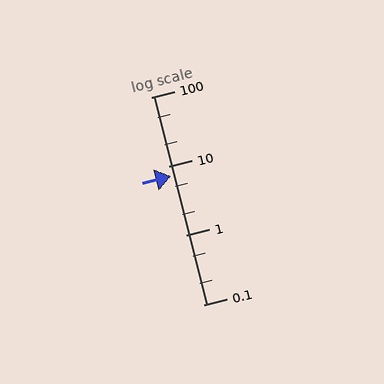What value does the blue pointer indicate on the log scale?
The pointer indicates approximately 7.3.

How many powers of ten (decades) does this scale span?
The scale spans 3 decades, from 0.1 to 100.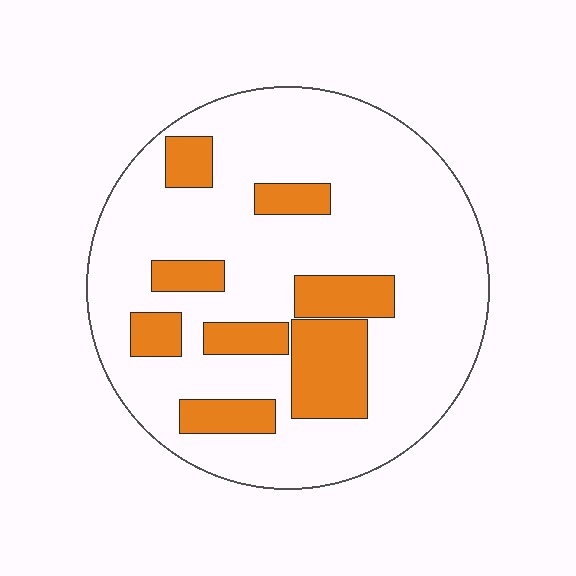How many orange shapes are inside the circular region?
8.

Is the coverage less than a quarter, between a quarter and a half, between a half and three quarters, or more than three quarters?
Less than a quarter.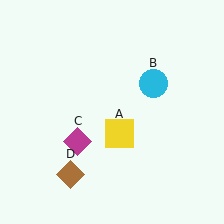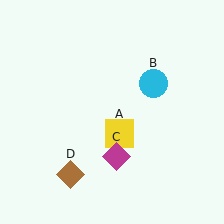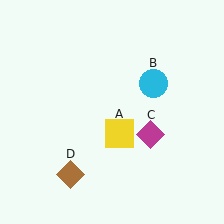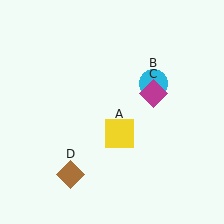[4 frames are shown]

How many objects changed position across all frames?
1 object changed position: magenta diamond (object C).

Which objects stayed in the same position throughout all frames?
Yellow square (object A) and cyan circle (object B) and brown diamond (object D) remained stationary.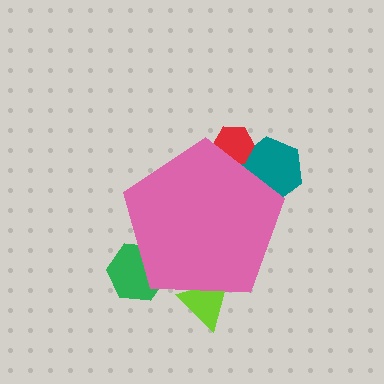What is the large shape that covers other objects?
A pink pentagon.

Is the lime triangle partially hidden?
Yes, the lime triangle is partially hidden behind the pink pentagon.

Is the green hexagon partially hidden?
Yes, the green hexagon is partially hidden behind the pink pentagon.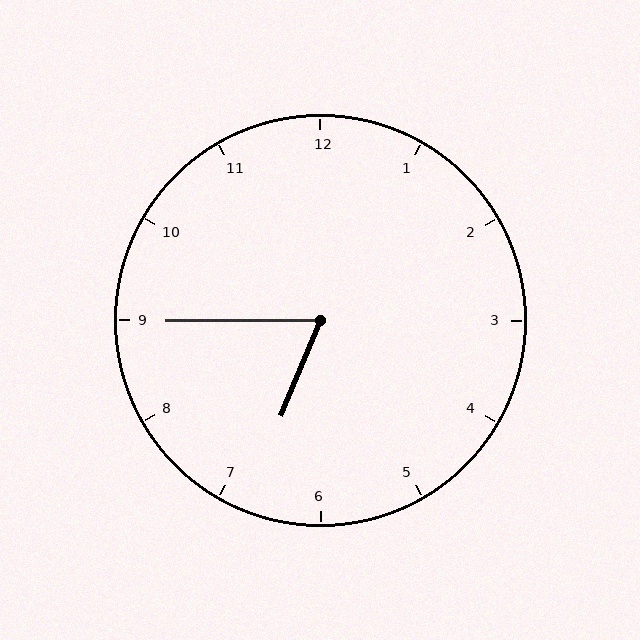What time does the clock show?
6:45.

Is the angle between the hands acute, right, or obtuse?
It is acute.